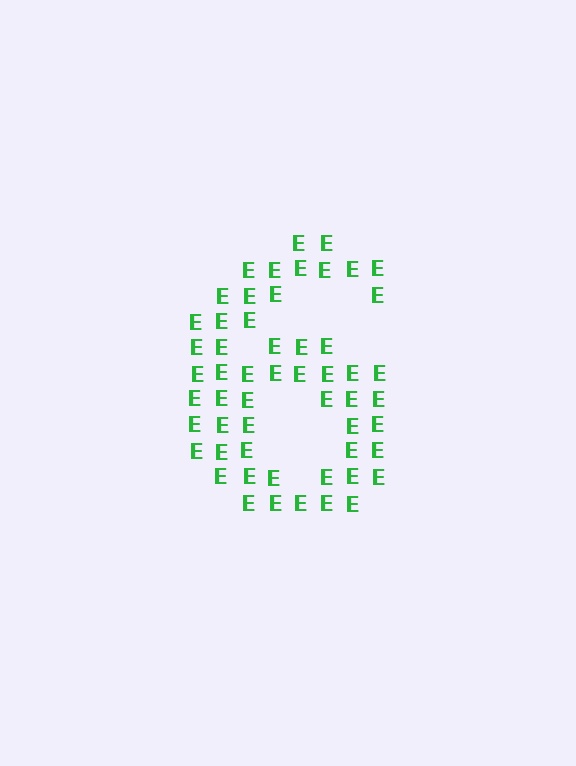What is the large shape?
The large shape is the digit 6.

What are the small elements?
The small elements are letter E's.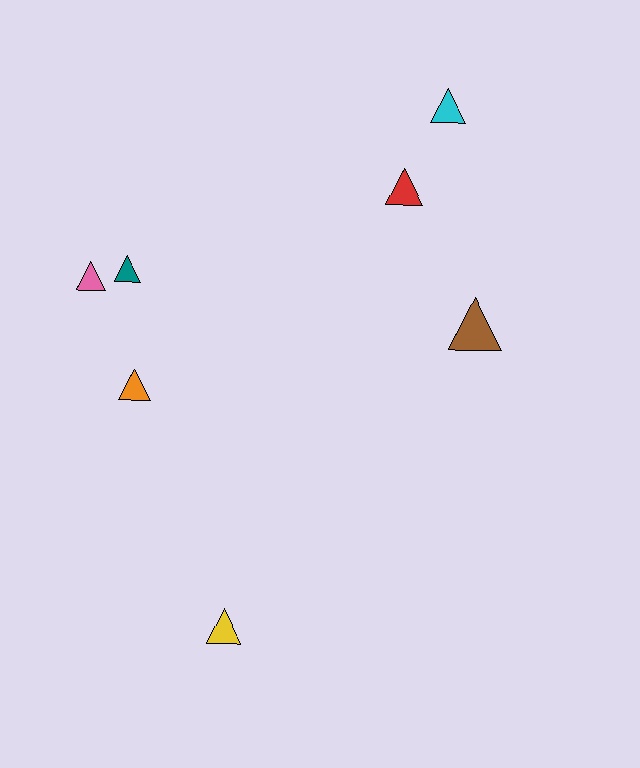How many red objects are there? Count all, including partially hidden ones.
There is 1 red object.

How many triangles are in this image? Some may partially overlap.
There are 7 triangles.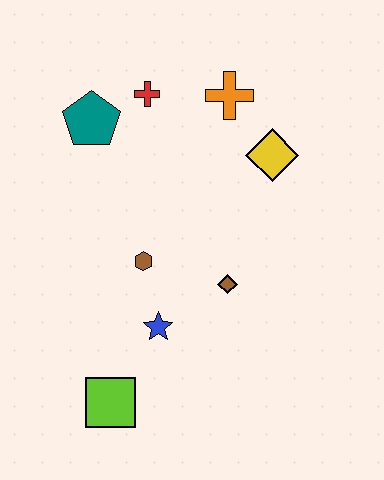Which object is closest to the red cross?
The teal pentagon is closest to the red cross.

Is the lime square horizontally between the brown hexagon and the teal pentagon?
Yes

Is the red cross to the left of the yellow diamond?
Yes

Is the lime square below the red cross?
Yes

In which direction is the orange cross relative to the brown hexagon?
The orange cross is above the brown hexagon.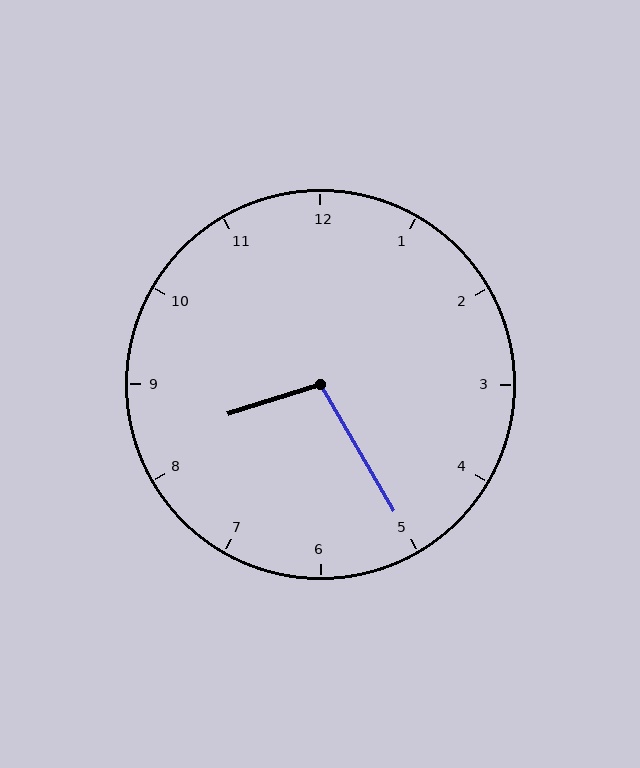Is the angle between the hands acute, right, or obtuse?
It is obtuse.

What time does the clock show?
8:25.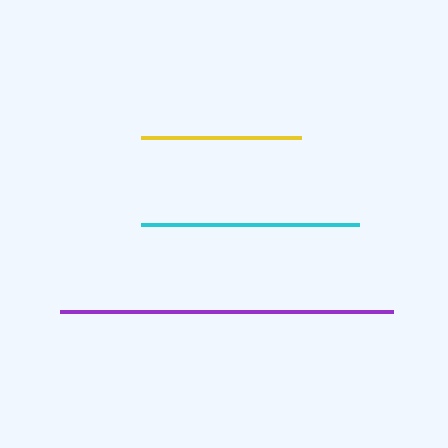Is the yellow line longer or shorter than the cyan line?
The cyan line is longer than the yellow line.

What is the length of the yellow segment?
The yellow segment is approximately 160 pixels long.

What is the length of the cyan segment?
The cyan segment is approximately 218 pixels long.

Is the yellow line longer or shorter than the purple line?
The purple line is longer than the yellow line.